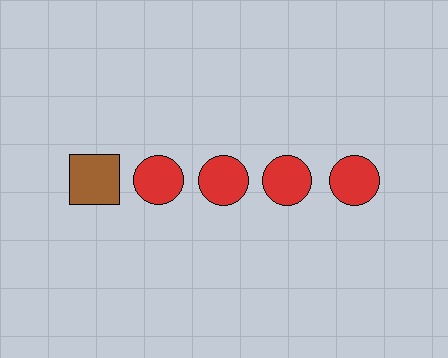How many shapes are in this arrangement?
There are 5 shapes arranged in a grid pattern.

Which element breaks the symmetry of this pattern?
The brown square in the top row, leftmost column breaks the symmetry. All other shapes are red circles.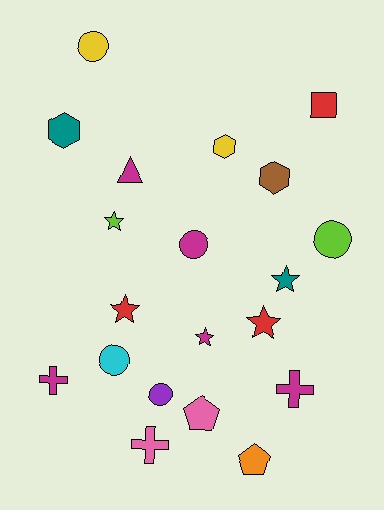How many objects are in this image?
There are 20 objects.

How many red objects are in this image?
There are 3 red objects.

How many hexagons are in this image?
There are 3 hexagons.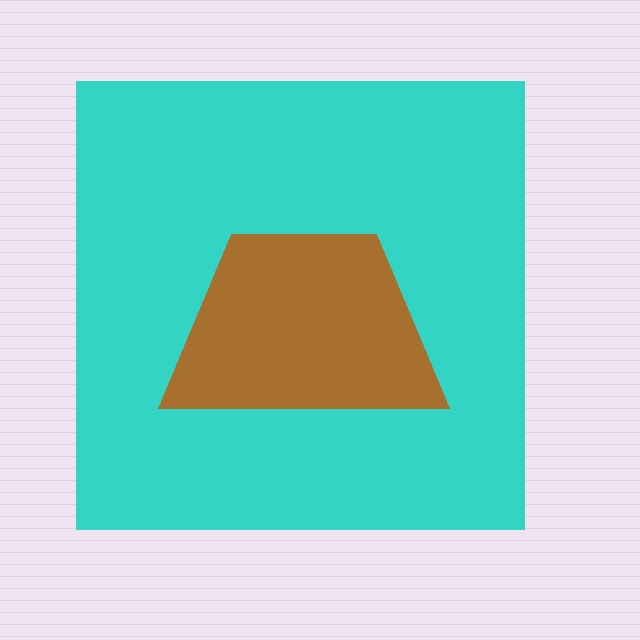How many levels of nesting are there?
2.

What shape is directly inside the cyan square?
The brown trapezoid.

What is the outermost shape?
The cyan square.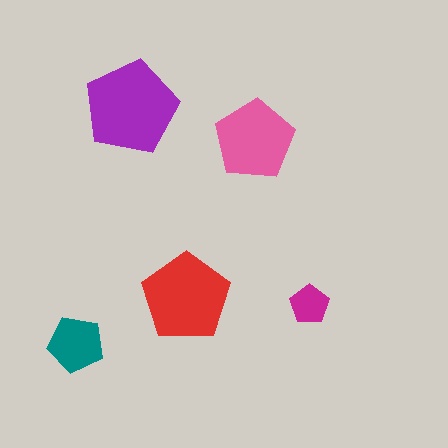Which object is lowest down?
The teal pentagon is bottommost.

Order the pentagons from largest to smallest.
the purple one, the red one, the pink one, the teal one, the magenta one.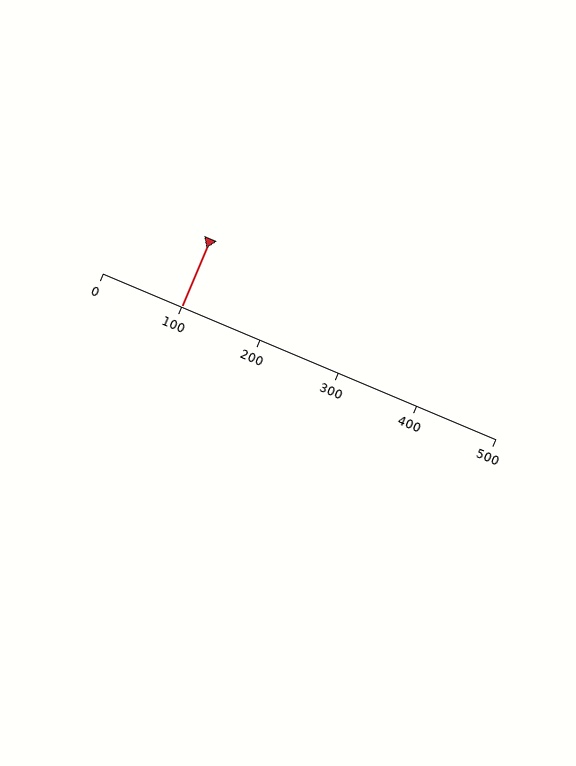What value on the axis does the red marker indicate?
The marker indicates approximately 100.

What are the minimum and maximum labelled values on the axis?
The axis runs from 0 to 500.